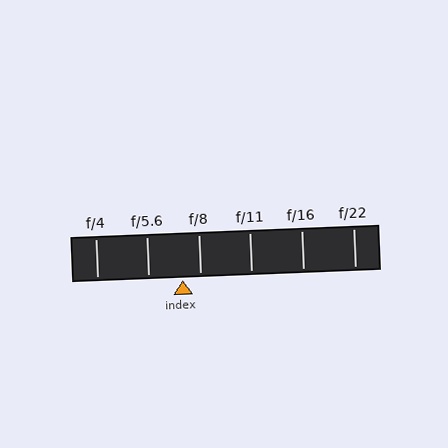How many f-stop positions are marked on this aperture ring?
There are 6 f-stop positions marked.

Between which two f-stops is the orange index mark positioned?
The index mark is between f/5.6 and f/8.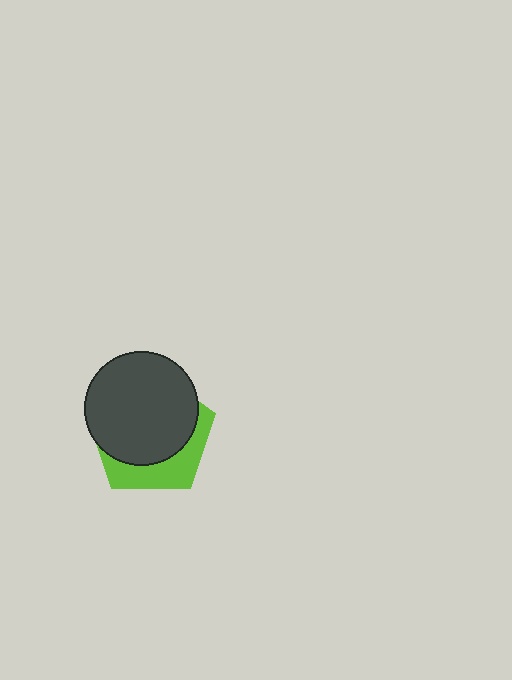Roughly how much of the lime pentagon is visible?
A small part of it is visible (roughly 32%).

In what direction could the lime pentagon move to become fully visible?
The lime pentagon could move toward the lower-right. That would shift it out from behind the dark gray circle entirely.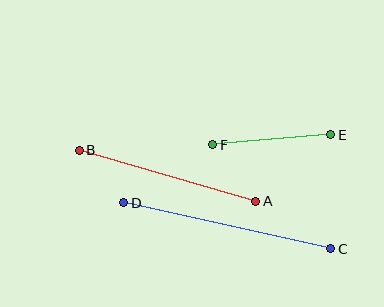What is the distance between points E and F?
The distance is approximately 118 pixels.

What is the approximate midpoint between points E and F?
The midpoint is at approximately (272, 140) pixels.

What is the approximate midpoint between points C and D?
The midpoint is at approximately (227, 226) pixels.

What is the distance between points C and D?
The distance is approximately 212 pixels.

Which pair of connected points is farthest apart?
Points C and D are farthest apart.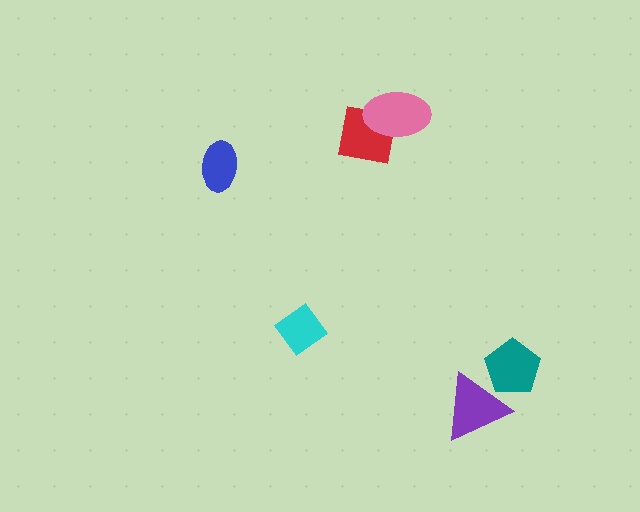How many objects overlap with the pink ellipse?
1 object overlaps with the pink ellipse.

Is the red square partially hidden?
Yes, it is partially covered by another shape.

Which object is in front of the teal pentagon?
The purple triangle is in front of the teal pentagon.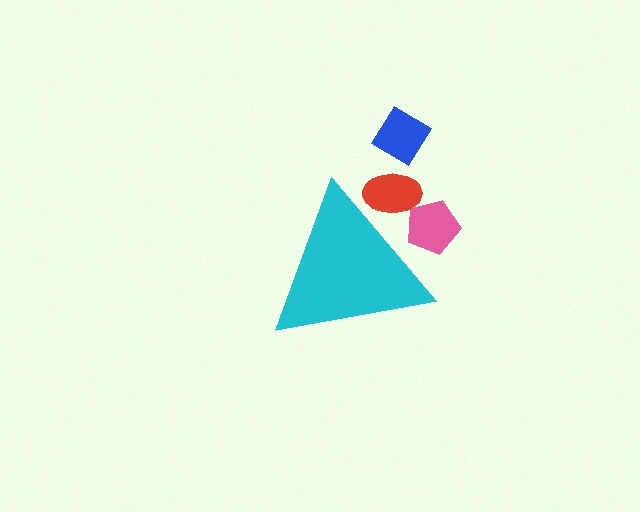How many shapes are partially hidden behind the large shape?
2 shapes are partially hidden.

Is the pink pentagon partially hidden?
Yes, the pink pentagon is partially hidden behind the cyan triangle.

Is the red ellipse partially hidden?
Yes, the red ellipse is partially hidden behind the cyan triangle.